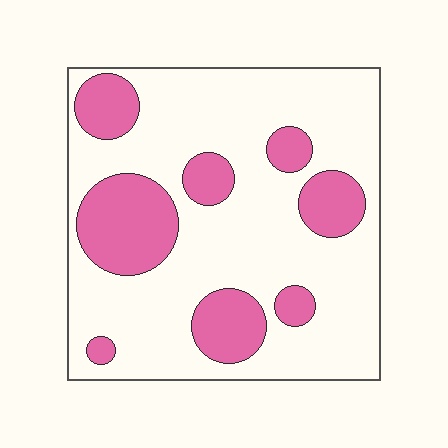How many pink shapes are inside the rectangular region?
8.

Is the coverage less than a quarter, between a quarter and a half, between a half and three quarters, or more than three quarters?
Between a quarter and a half.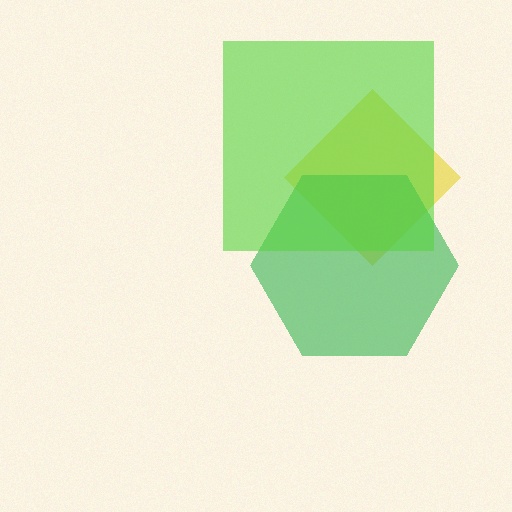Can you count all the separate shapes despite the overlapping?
Yes, there are 3 separate shapes.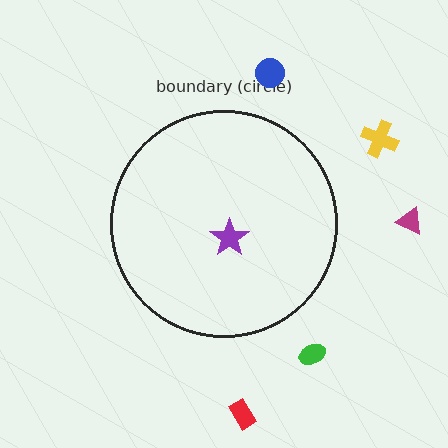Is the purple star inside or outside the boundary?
Inside.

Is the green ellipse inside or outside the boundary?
Outside.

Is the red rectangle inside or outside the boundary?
Outside.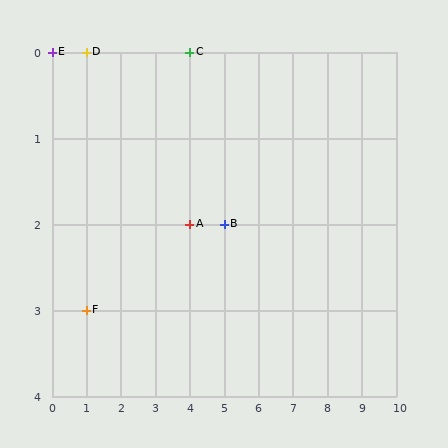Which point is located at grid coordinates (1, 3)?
Point F is at (1, 3).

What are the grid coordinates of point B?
Point B is at grid coordinates (5, 2).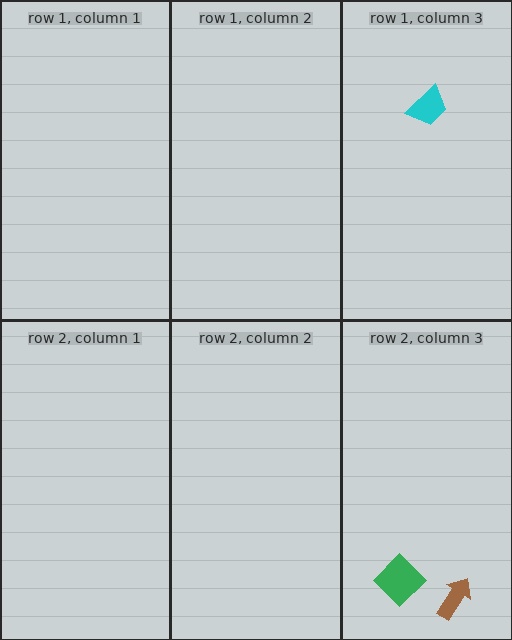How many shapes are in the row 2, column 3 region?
2.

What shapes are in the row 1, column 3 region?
The cyan trapezoid.